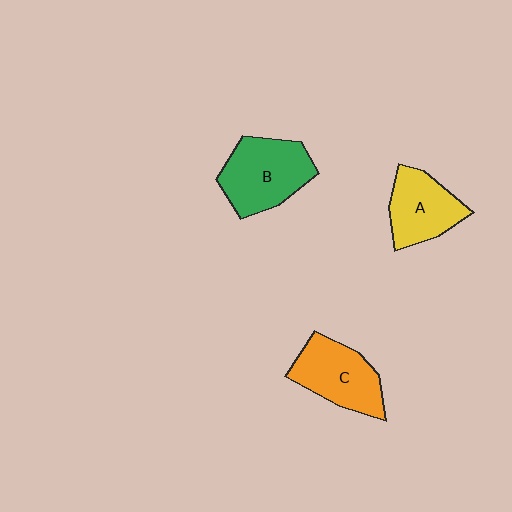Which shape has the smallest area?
Shape A (yellow).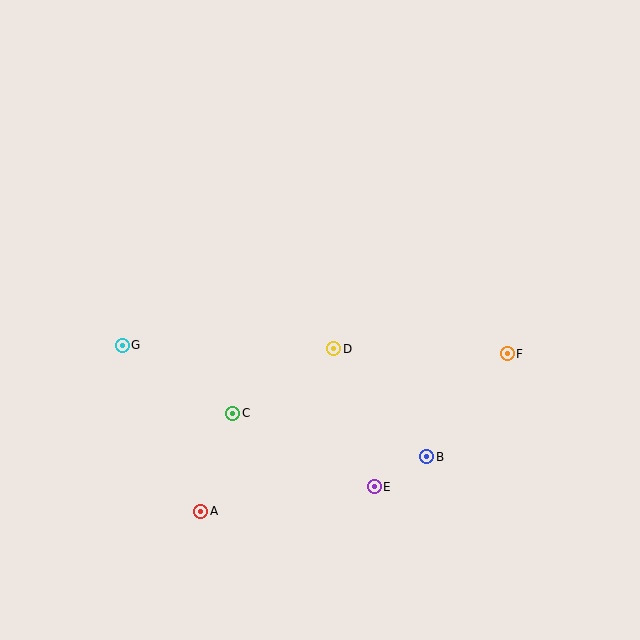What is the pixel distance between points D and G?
The distance between D and G is 211 pixels.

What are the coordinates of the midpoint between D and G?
The midpoint between D and G is at (228, 347).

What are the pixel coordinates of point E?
Point E is at (374, 487).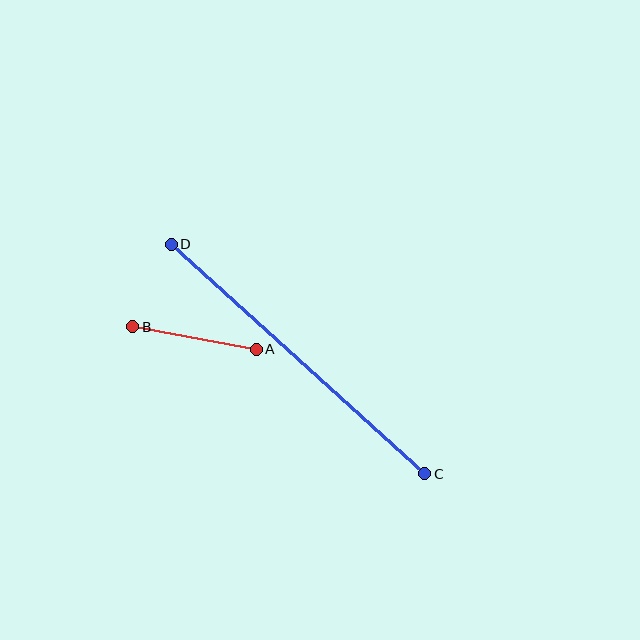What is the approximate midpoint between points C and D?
The midpoint is at approximately (298, 359) pixels.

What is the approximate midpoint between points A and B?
The midpoint is at approximately (194, 338) pixels.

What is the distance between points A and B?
The distance is approximately 126 pixels.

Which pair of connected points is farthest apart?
Points C and D are farthest apart.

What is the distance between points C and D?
The distance is approximately 342 pixels.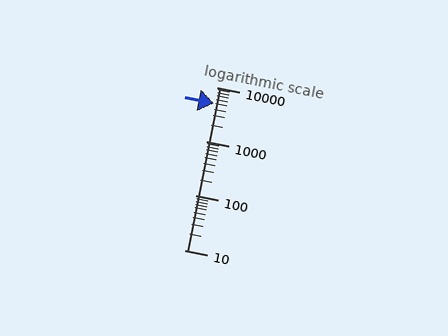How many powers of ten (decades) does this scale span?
The scale spans 3 decades, from 10 to 10000.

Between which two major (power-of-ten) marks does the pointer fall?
The pointer is between 1000 and 10000.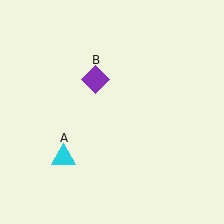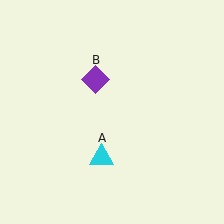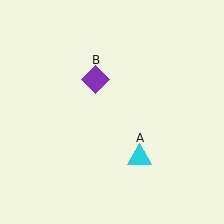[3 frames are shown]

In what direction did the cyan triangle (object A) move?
The cyan triangle (object A) moved right.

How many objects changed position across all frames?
1 object changed position: cyan triangle (object A).